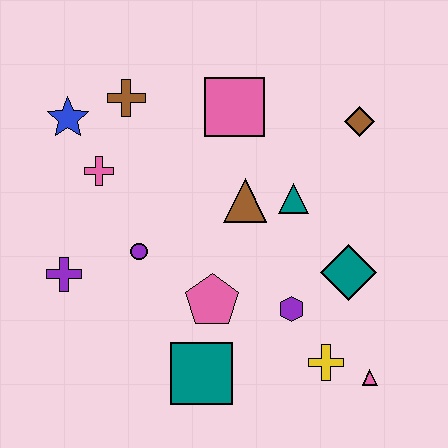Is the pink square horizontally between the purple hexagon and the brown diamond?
No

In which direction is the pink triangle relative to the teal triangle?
The pink triangle is below the teal triangle.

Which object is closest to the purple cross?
The purple circle is closest to the purple cross.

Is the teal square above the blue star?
No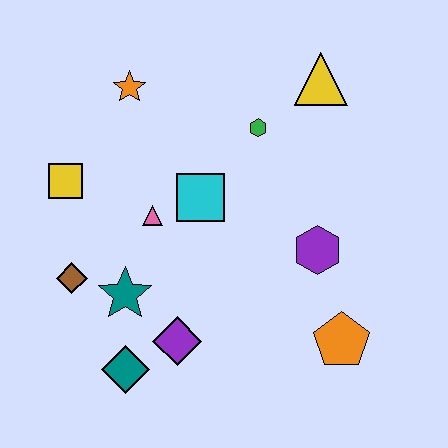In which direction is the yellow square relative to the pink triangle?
The yellow square is to the left of the pink triangle.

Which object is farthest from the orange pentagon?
The orange star is farthest from the orange pentagon.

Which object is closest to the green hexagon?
The yellow triangle is closest to the green hexagon.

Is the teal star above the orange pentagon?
Yes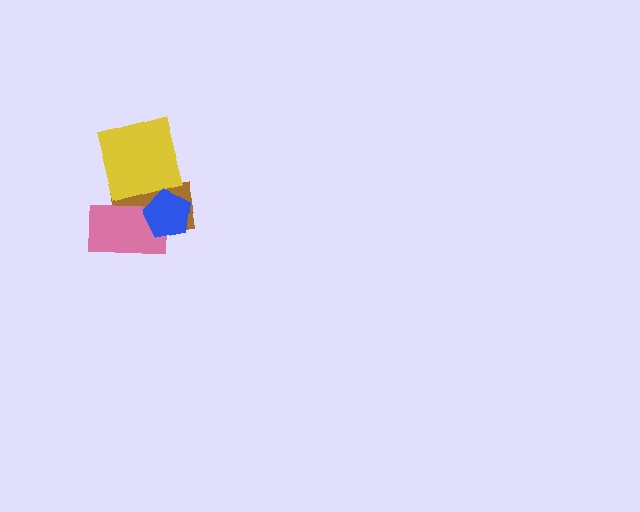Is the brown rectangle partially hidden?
Yes, it is partially covered by another shape.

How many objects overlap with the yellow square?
3 objects overlap with the yellow square.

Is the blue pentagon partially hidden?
No, no other shape covers it.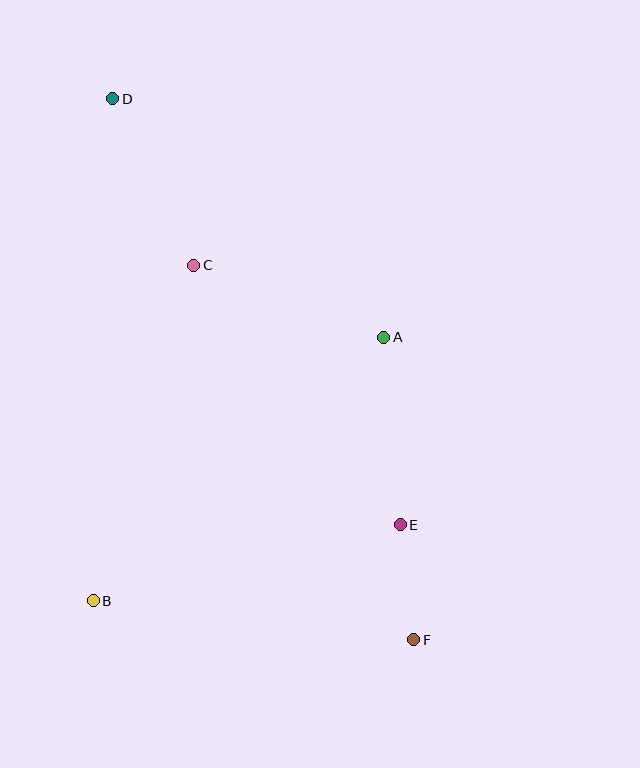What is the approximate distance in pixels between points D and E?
The distance between D and E is approximately 514 pixels.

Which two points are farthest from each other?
Points D and F are farthest from each other.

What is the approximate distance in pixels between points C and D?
The distance between C and D is approximately 185 pixels.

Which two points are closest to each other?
Points E and F are closest to each other.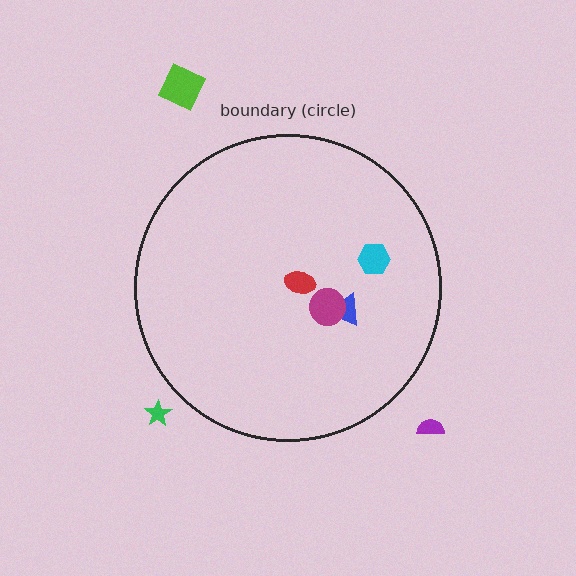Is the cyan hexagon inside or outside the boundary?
Inside.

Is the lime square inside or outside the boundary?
Outside.